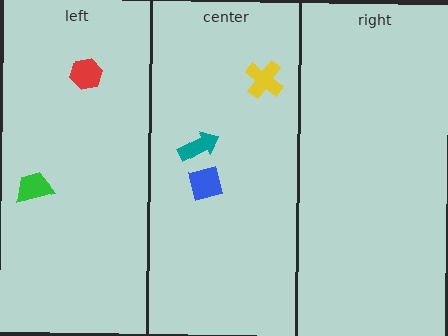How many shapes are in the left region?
2.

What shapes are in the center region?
The blue diamond, the yellow cross, the teal arrow.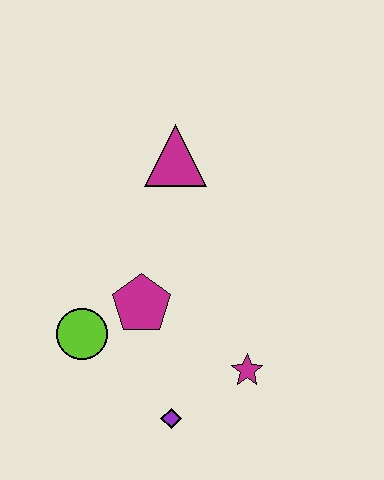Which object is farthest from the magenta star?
The magenta triangle is farthest from the magenta star.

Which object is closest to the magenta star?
The purple diamond is closest to the magenta star.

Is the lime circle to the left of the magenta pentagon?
Yes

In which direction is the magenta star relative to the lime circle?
The magenta star is to the right of the lime circle.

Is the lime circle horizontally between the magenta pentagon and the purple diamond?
No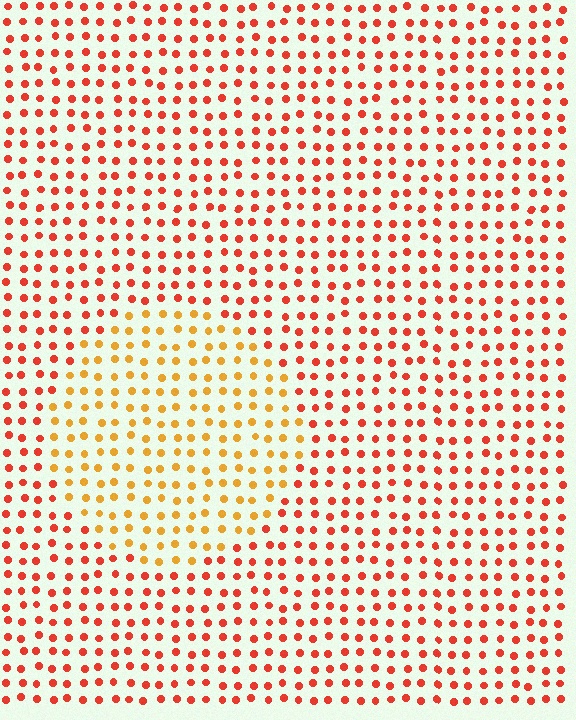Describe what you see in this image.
The image is filled with small red elements in a uniform arrangement. A circle-shaped region is visible where the elements are tinted to a slightly different hue, forming a subtle color boundary.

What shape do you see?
I see a circle.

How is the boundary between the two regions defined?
The boundary is defined purely by a slight shift in hue (about 35 degrees). Spacing, size, and orientation are identical on both sides.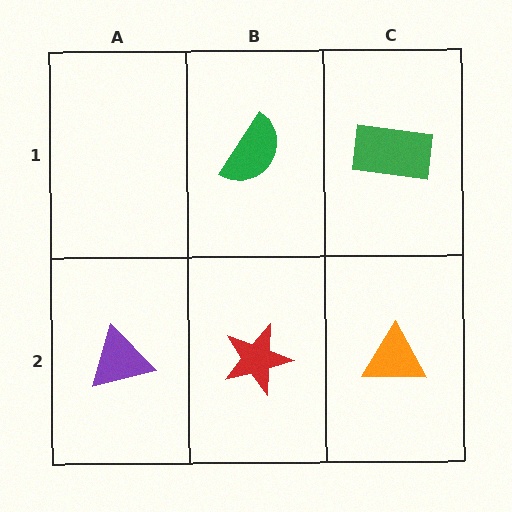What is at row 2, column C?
An orange triangle.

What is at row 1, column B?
A green semicircle.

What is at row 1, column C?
A green rectangle.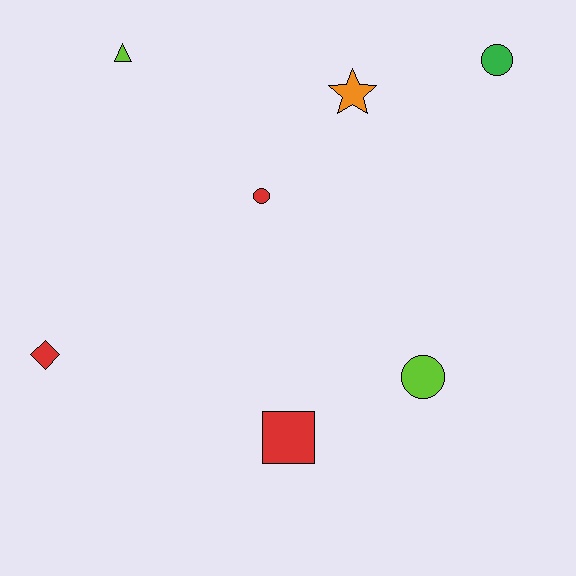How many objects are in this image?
There are 7 objects.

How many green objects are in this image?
There is 1 green object.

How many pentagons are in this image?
There are no pentagons.